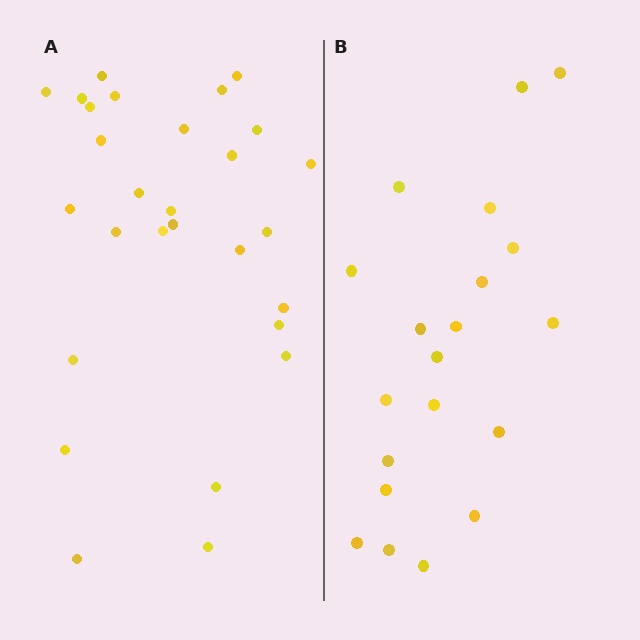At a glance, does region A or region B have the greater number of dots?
Region A (the left region) has more dots.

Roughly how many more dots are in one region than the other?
Region A has roughly 8 or so more dots than region B.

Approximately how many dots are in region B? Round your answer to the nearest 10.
About 20 dots.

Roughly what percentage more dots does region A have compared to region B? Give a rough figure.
About 40% more.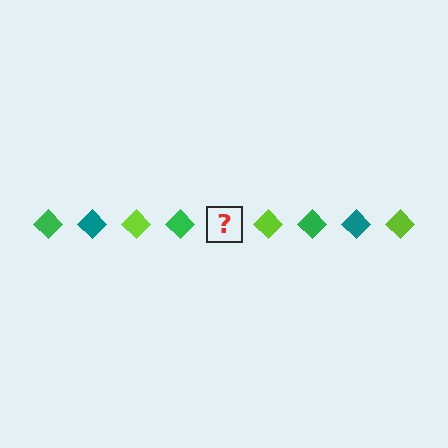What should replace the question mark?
The question mark should be replaced with a teal diamond.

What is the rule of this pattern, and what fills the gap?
The rule is that the pattern cycles through green, teal, lime diamonds. The gap should be filled with a teal diamond.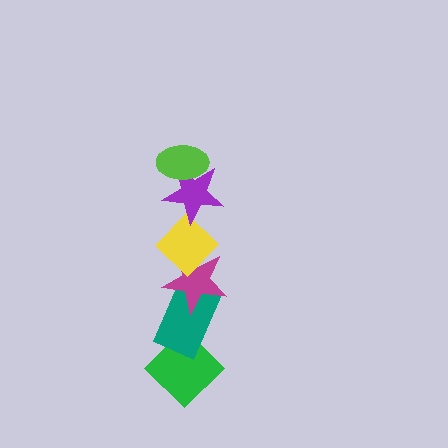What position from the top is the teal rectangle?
The teal rectangle is 5th from the top.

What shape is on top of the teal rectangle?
The magenta star is on top of the teal rectangle.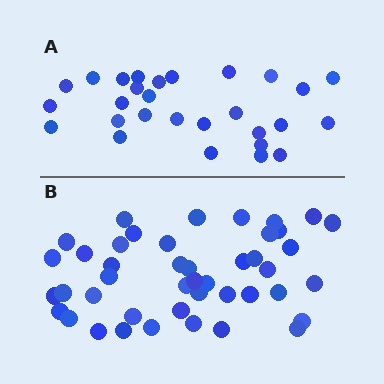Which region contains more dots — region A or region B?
Region B (the bottom region) has more dots.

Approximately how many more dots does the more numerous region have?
Region B has approximately 15 more dots than region A.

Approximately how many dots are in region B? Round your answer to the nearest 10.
About 40 dots. (The exact count is 44, which rounds to 40.)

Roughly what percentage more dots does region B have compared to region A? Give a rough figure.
About 55% more.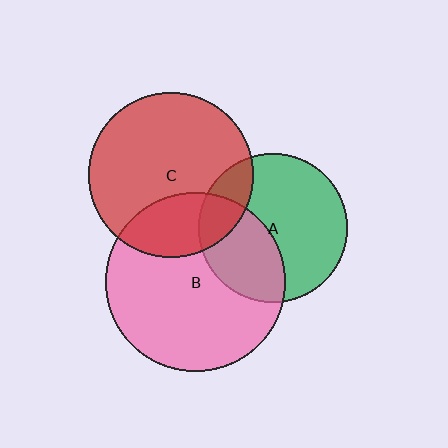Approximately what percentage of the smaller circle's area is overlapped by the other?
Approximately 25%.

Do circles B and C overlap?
Yes.